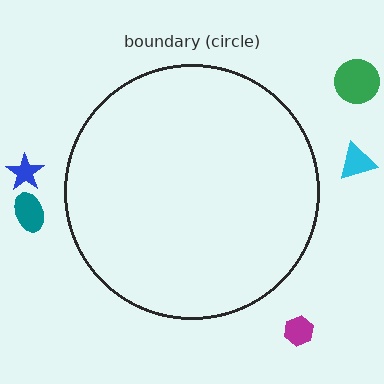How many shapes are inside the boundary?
0 inside, 5 outside.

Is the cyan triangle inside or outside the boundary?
Outside.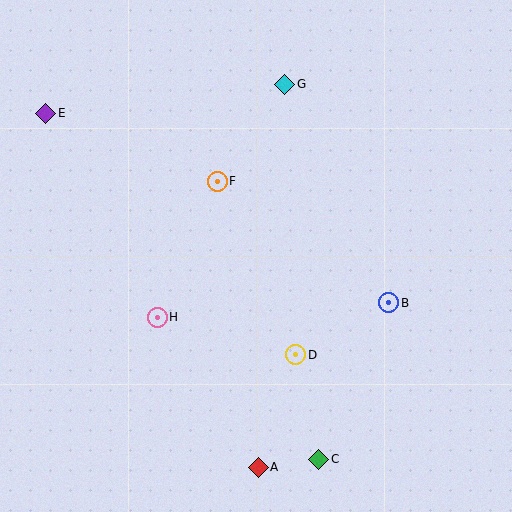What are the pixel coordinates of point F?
Point F is at (217, 181).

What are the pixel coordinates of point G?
Point G is at (285, 84).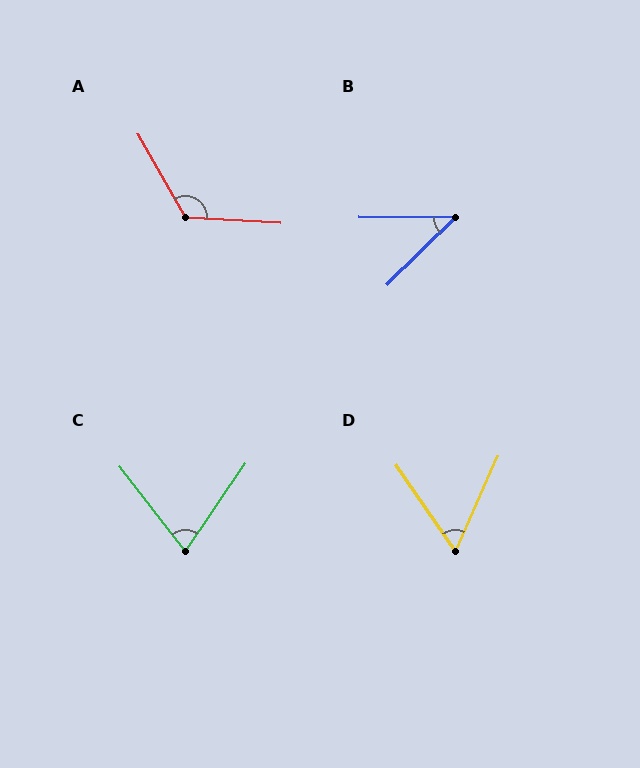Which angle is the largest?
A, at approximately 123 degrees.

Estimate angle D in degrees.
Approximately 59 degrees.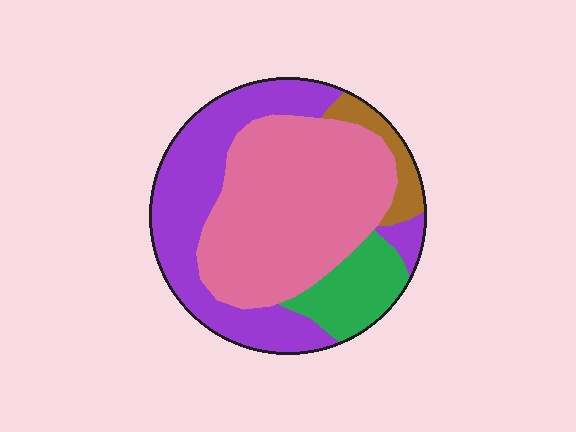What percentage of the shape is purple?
Purple takes up between a quarter and a half of the shape.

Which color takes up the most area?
Pink, at roughly 45%.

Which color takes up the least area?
Brown, at roughly 5%.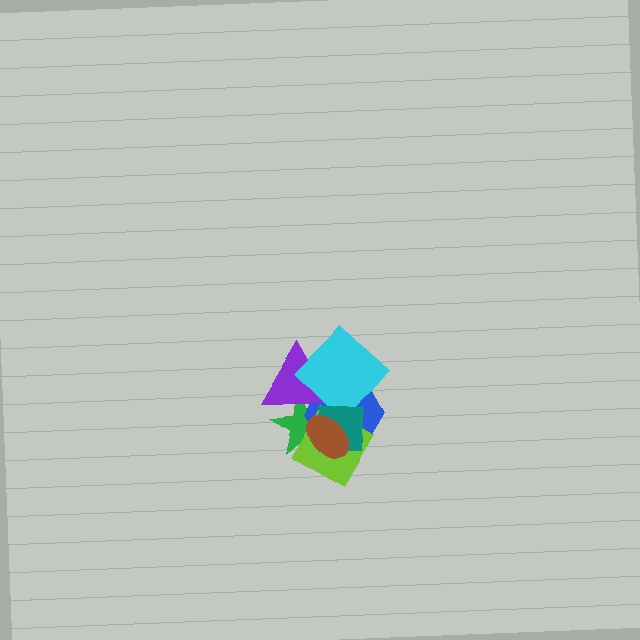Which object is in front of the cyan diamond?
The teal square is in front of the cyan diamond.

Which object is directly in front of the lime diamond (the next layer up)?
The purple triangle is directly in front of the lime diamond.